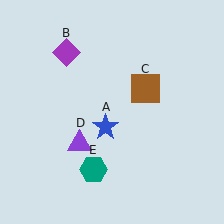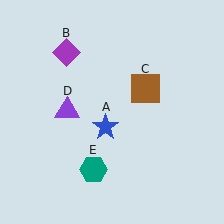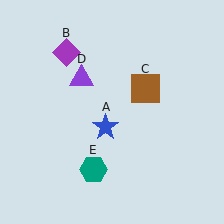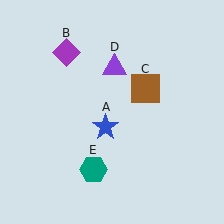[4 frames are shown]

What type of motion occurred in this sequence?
The purple triangle (object D) rotated clockwise around the center of the scene.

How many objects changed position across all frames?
1 object changed position: purple triangle (object D).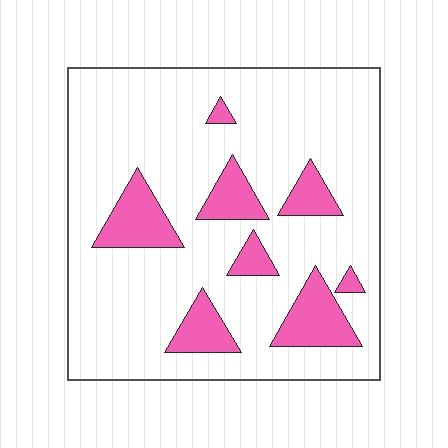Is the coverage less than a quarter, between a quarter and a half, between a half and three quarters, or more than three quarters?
Less than a quarter.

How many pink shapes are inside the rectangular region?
8.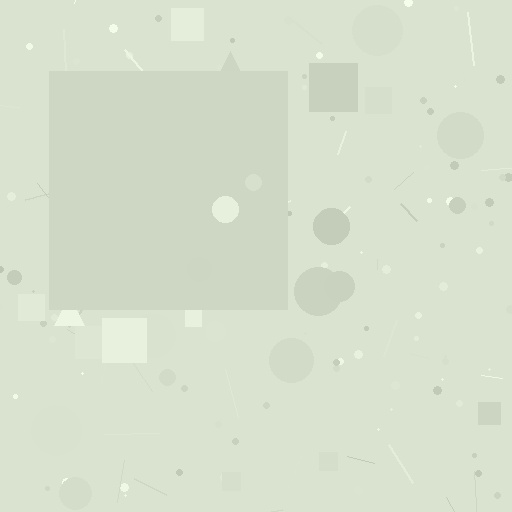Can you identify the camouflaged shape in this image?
The camouflaged shape is a square.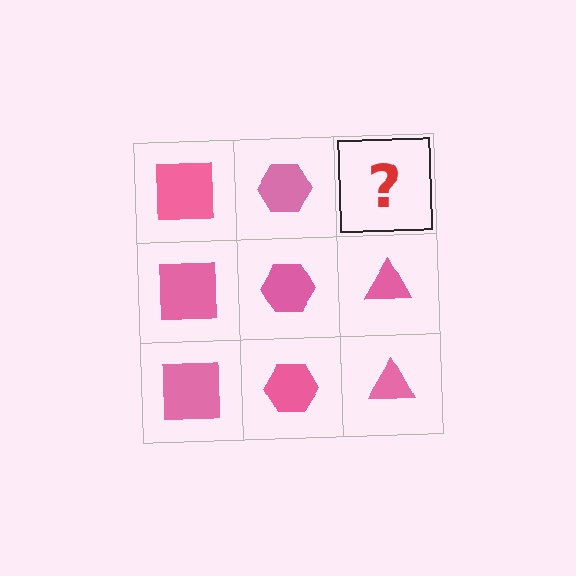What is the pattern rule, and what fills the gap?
The rule is that each column has a consistent shape. The gap should be filled with a pink triangle.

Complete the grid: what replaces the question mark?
The question mark should be replaced with a pink triangle.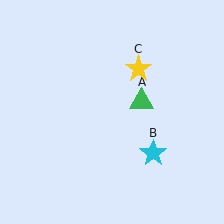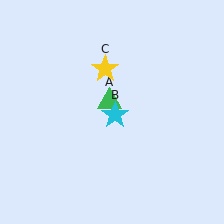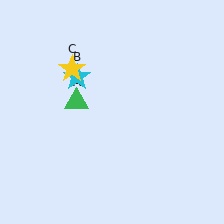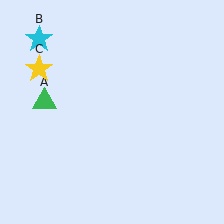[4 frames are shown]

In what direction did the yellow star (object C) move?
The yellow star (object C) moved left.